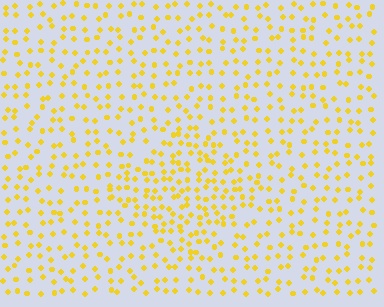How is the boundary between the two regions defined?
The boundary is defined by a change in element density (approximately 1.7x ratio). All elements are the same color, size, and shape.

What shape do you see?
I see a diamond.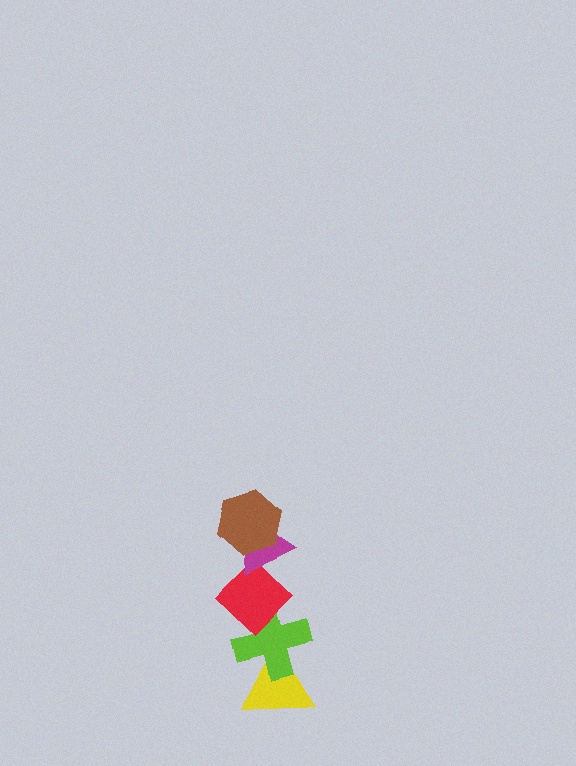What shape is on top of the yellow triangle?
The lime cross is on top of the yellow triangle.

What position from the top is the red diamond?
The red diamond is 3rd from the top.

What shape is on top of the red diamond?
The magenta triangle is on top of the red diamond.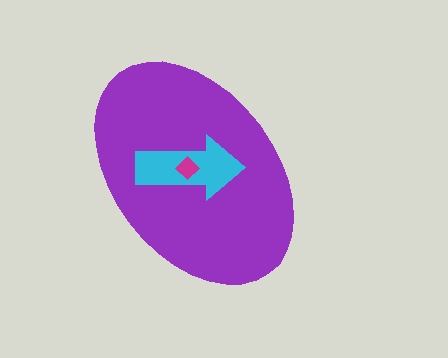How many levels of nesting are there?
3.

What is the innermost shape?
The magenta diamond.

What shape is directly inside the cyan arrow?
The magenta diamond.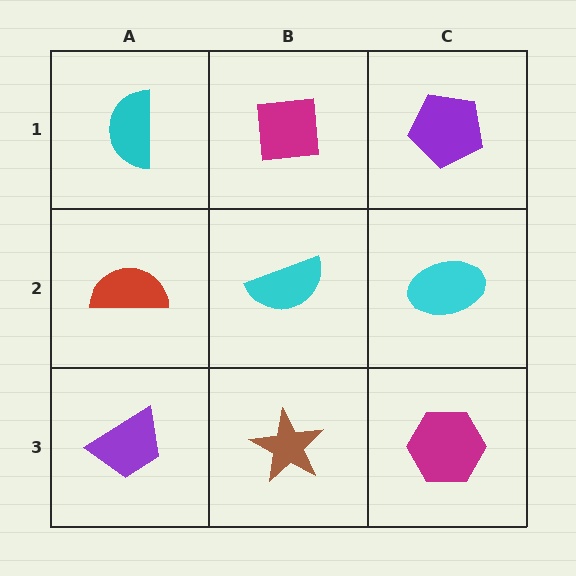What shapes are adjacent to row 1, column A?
A red semicircle (row 2, column A), a magenta square (row 1, column B).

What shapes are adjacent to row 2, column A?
A cyan semicircle (row 1, column A), a purple trapezoid (row 3, column A), a cyan semicircle (row 2, column B).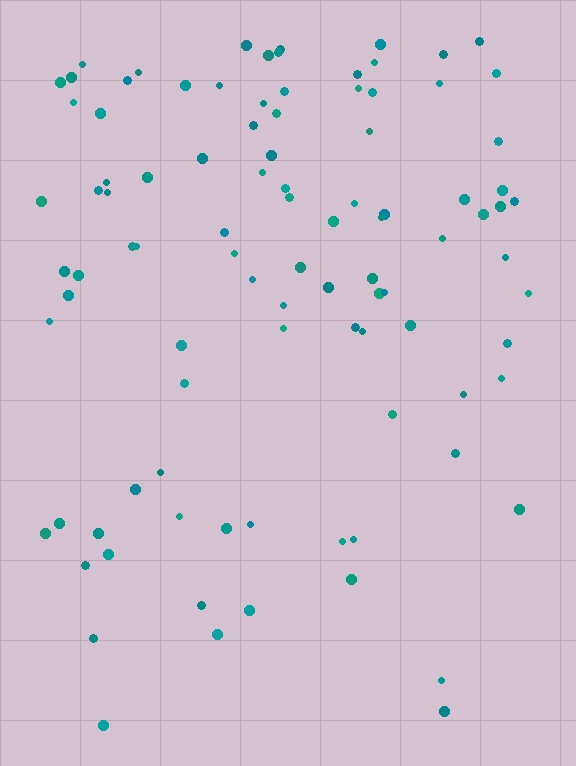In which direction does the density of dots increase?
From bottom to top, with the top side densest.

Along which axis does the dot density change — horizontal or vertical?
Vertical.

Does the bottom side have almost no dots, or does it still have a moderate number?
Still a moderate number, just noticeably fewer than the top.